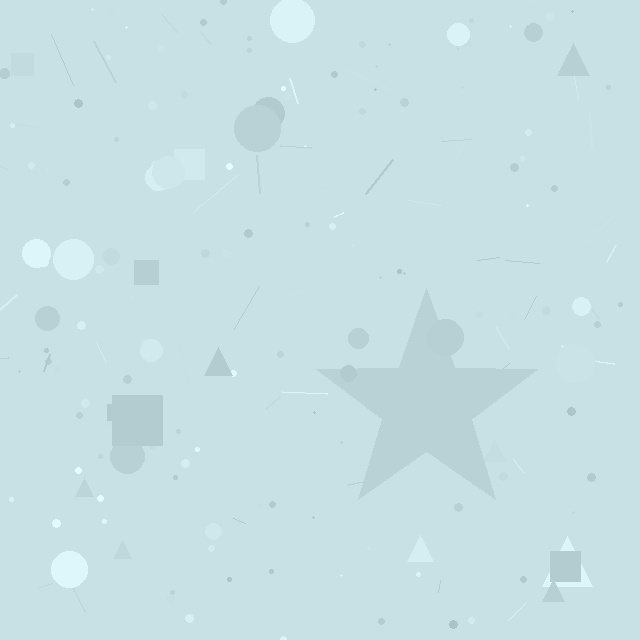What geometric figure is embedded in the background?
A star is embedded in the background.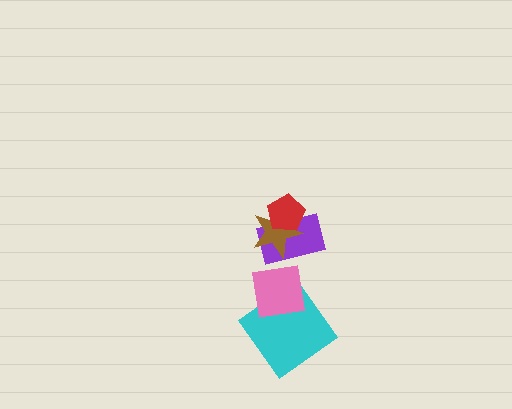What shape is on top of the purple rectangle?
The brown star is on top of the purple rectangle.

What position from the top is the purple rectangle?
The purple rectangle is 3rd from the top.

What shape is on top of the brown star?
The red pentagon is on top of the brown star.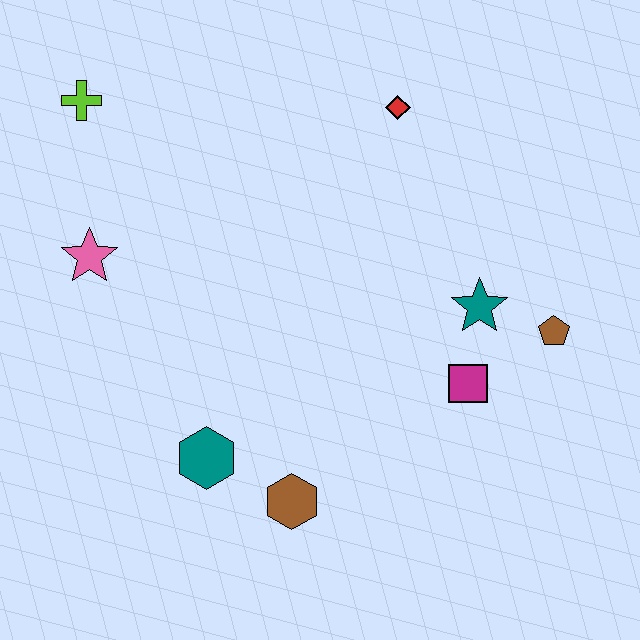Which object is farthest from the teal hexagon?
The red diamond is farthest from the teal hexagon.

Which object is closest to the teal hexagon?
The brown hexagon is closest to the teal hexagon.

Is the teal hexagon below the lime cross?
Yes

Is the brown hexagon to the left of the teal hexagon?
No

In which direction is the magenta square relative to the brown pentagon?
The magenta square is to the left of the brown pentagon.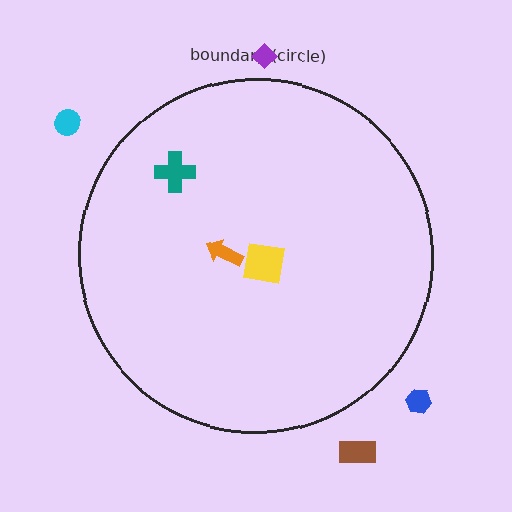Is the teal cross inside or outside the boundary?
Inside.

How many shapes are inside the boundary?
3 inside, 4 outside.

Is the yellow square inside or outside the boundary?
Inside.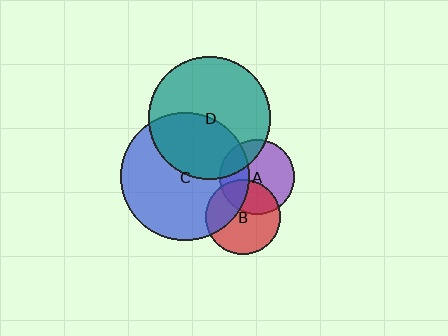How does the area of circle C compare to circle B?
Approximately 3.0 times.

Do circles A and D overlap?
Yes.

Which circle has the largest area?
Circle C (blue).